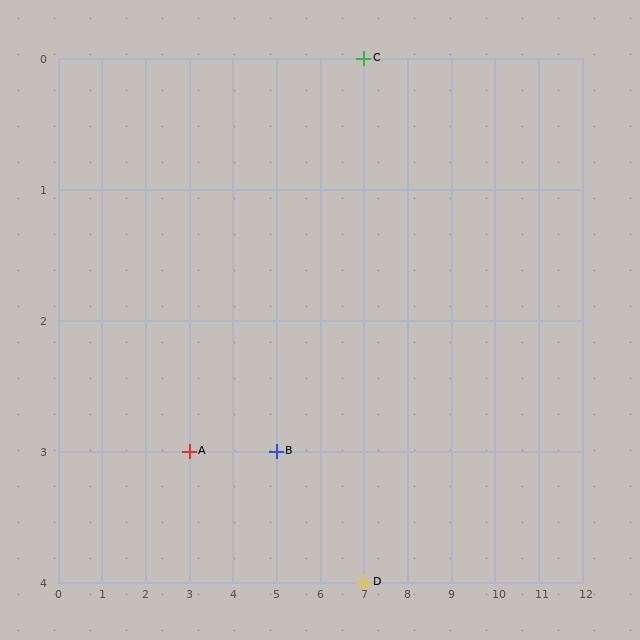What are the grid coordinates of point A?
Point A is at grid coordinates (3, 3).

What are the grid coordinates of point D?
Point D is at grid coordinates (7, 4).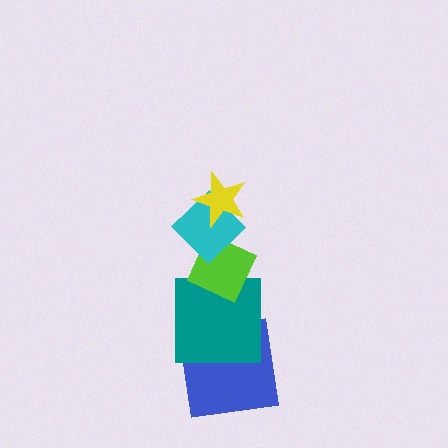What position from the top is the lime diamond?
The lime diamond is 3rd from the top.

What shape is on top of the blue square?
The teal square is on top of the blue square.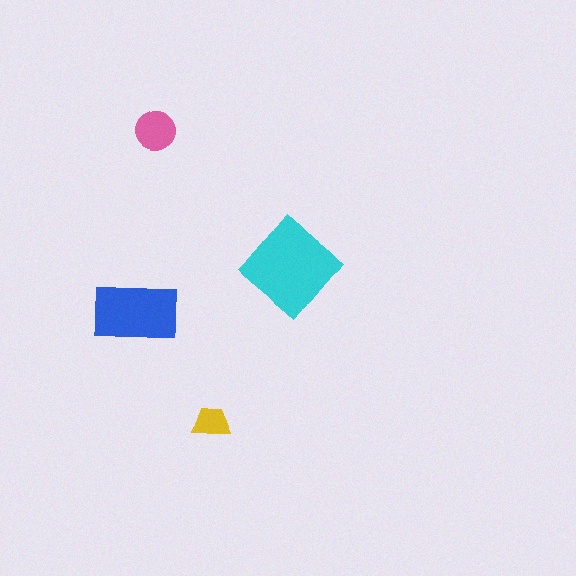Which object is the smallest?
The yellow trapezoid.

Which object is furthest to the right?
The cyan diamond is rightmost.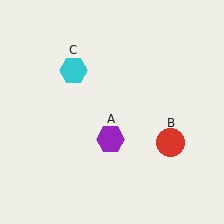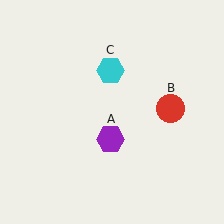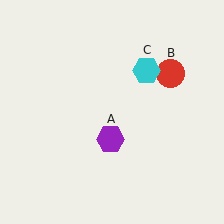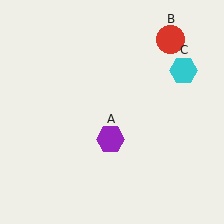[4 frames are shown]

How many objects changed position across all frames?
2 objects changed position: red circle (object B), cyan hexagon (object C).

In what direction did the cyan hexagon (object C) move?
The cyan hexagon (object C) moved right.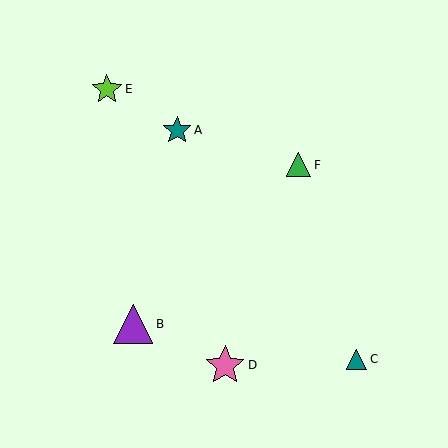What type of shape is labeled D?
Shape D is a pink star.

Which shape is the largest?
The pink star (labeled D) is the largest.